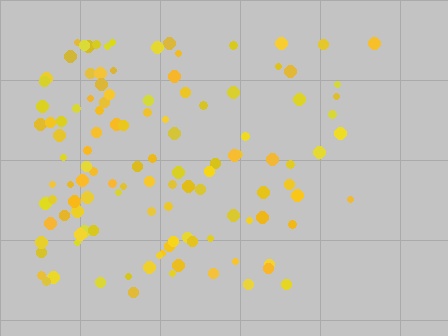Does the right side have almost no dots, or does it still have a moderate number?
Still a moderate number, just noticeably fewer than the left.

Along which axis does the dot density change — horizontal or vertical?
Horizontal.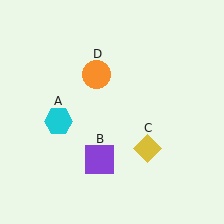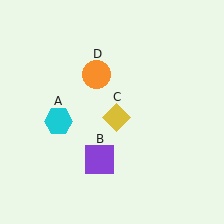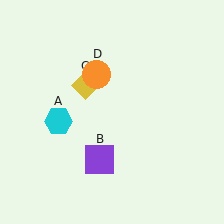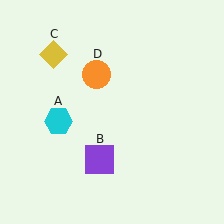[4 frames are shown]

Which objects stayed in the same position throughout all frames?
Cyan hexagon (object A) and purple square (object B) and orange circle (object D) remained stationary.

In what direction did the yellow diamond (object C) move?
The yellow diamond (object C) moved up and to the left.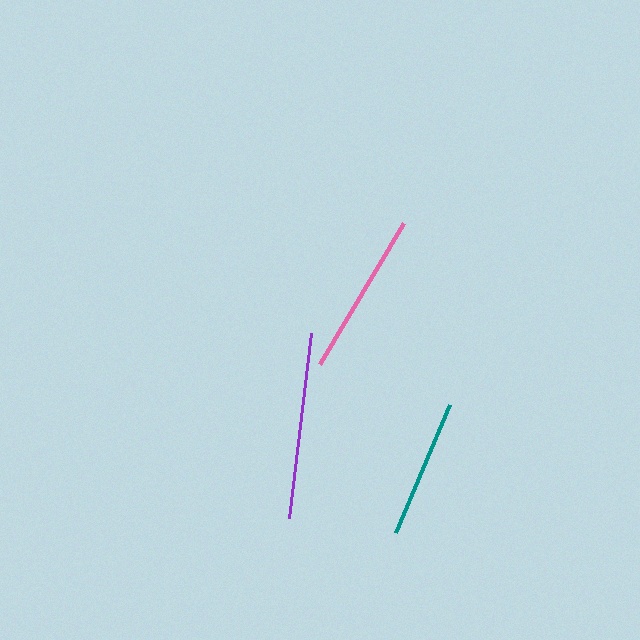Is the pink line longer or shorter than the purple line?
The purple line is longer than the pink line.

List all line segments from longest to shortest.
From longest to shortest: purple, pink, teal.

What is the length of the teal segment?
The teal segment is approximately 140 pixels long.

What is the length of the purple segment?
The purple segment is approximately 186 pixels long.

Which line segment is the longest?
The purple line is the longest at approximately 186 pixels.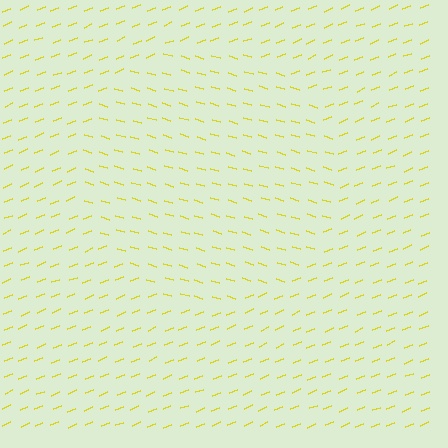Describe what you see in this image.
The image is filled with small yellow line segments. A circle region in the image has lines oriented differently from the surrounding lines, creating a visible texture boundary.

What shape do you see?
I see a circle.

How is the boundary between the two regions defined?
The boundary is defined purely by a change in line orientation (approximately 39 degrees difference). All lines are the same color and thickness.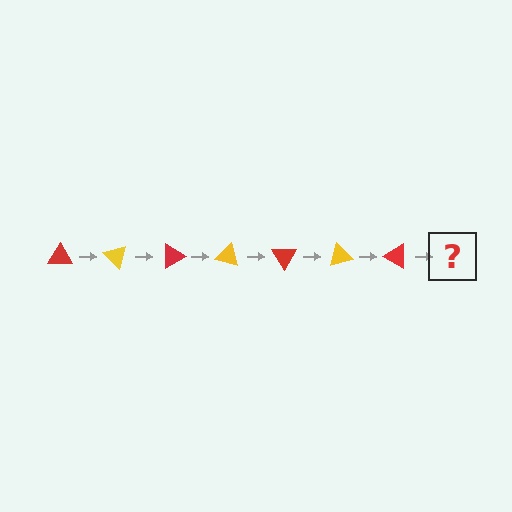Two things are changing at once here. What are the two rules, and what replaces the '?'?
The two rules are that it rotates 45 degrees each step and the color cycles through red and yellow. The '?' should be a yellow triangle, rotated 315 degrees from the start.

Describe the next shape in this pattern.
It should be a yellow triangle, rotated 315 degrees from the start.